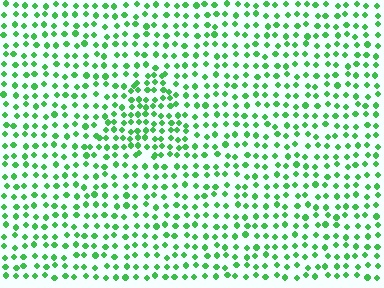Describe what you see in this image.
The image contains small green elements arranged at two different densities. A triangle-shaped region is visible where the elements are more densely packed than the surrounding area.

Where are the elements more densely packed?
The elements are more densely packed inside the triangle boundary.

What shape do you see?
I see a triangle.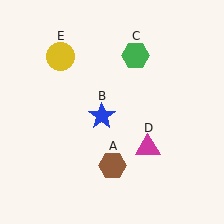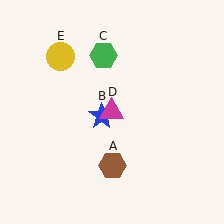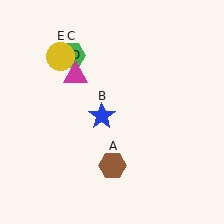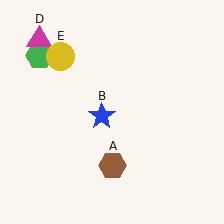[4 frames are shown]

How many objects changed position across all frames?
2 objects changed position: green hexagon (object C), magenta triangle (object D).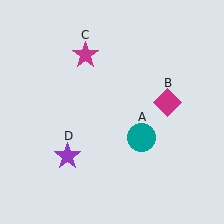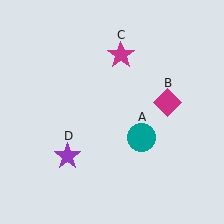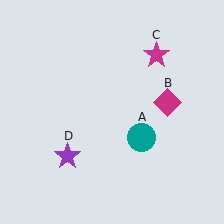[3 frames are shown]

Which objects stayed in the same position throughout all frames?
Teal circle (object A) and magenta diamond (object B) and purple star (object D) remained stationary.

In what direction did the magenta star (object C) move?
The magenta star (object C) moved right.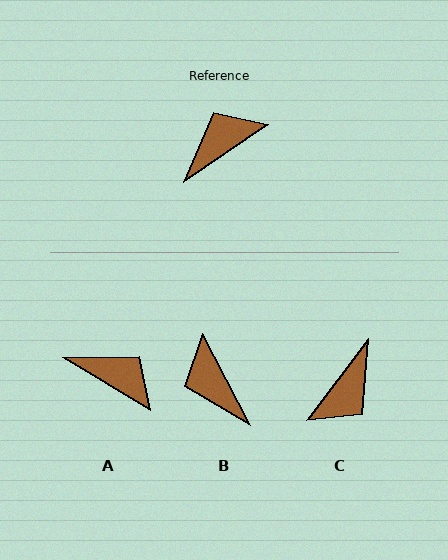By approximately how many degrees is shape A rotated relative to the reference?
Approximately 66 degrees clockwise.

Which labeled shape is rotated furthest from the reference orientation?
C, about 161 degrees away.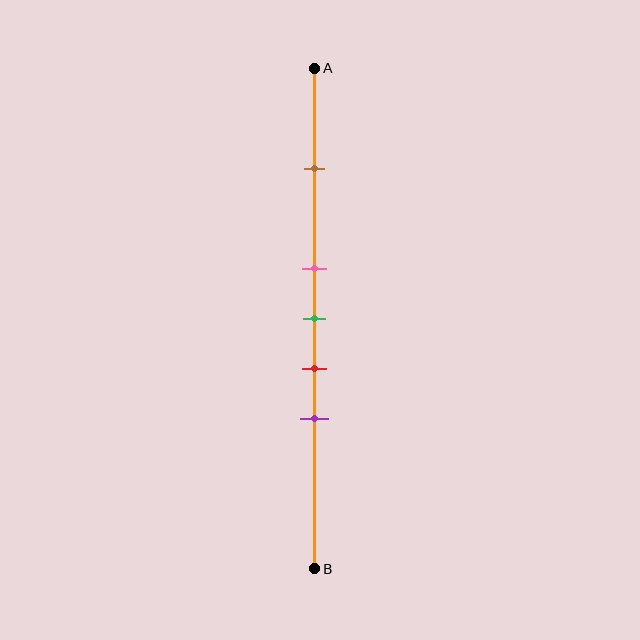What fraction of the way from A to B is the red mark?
The red mark is approximately 60% (0.6) of the way from A to B.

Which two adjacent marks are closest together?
The pink and green marks are the closest adjacent pair.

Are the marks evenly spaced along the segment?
No, the marks are not evenly spaced.